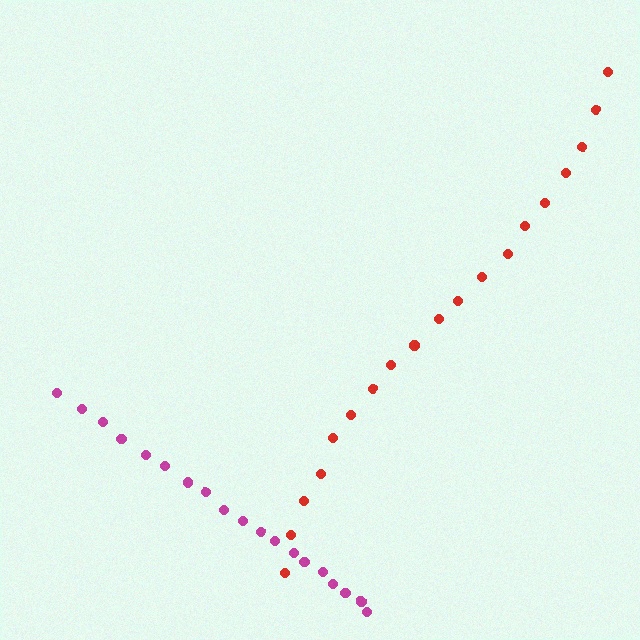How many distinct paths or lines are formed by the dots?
There are 2 distinct paths.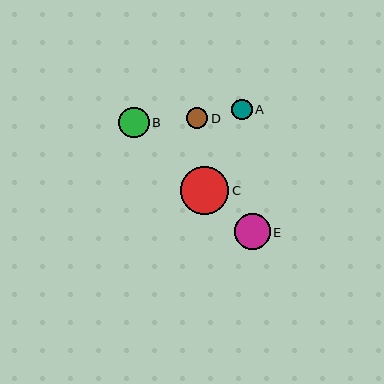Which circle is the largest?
Circle C is the largest with a size of approximately 48 pixels.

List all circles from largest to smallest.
From largest to smallest: C, E, B, D, A.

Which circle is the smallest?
Circle A is the smallest with a size of approximately 21 pixels.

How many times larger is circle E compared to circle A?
Circle E is approximately 1.7 times the size of circle A.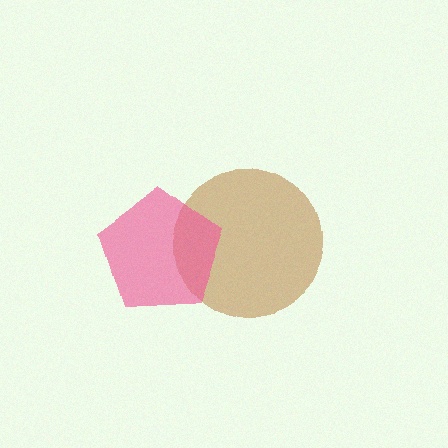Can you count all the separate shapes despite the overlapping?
Yes, there are 2 separate shapes.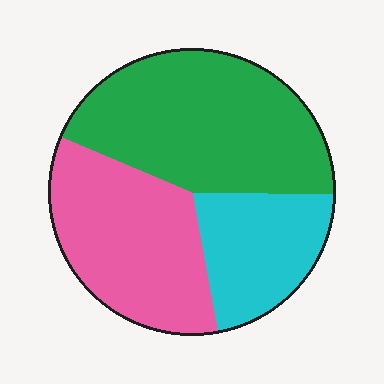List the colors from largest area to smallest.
From largest to smallest: green, pink, cyan.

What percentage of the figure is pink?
Pink covers around 35% of the figure.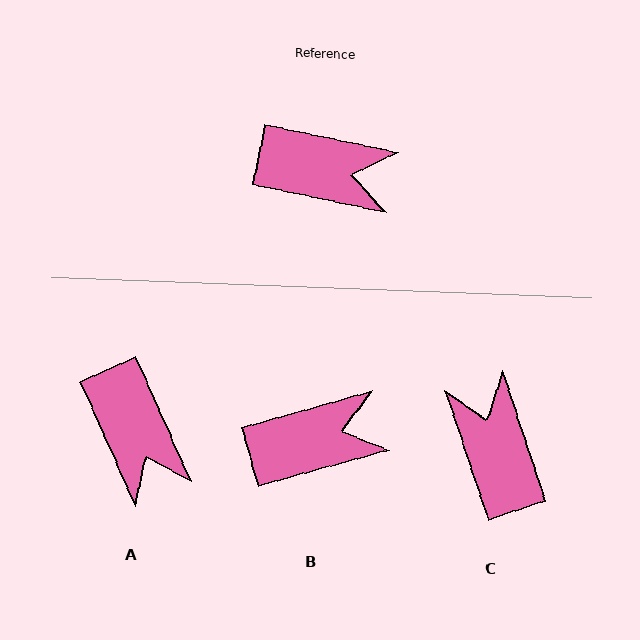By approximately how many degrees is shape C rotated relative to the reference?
Approximately 120 degrees counter-clockwise.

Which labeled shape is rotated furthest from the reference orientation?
C, about 120 degrees away.